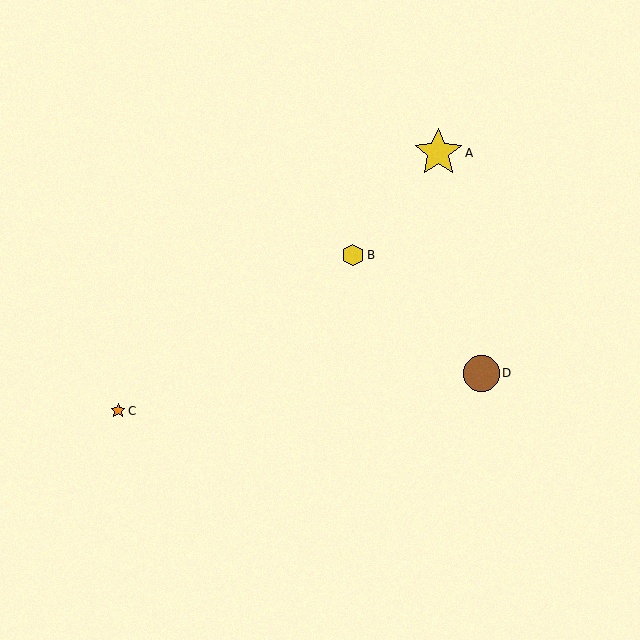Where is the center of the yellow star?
The center of the yellow star is at (438, 153).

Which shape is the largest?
The yellow star (labeled A) is the largest.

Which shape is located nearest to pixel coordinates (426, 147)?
The yellow star (labeled A) at (438, 153) is nearest to that location.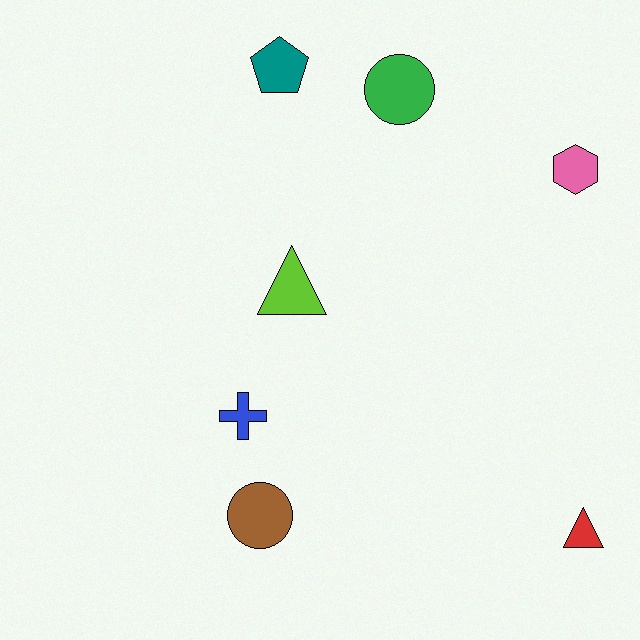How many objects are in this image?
There are 7 objects.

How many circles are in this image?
There are 2 circles.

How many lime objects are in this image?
There is 1 lime object.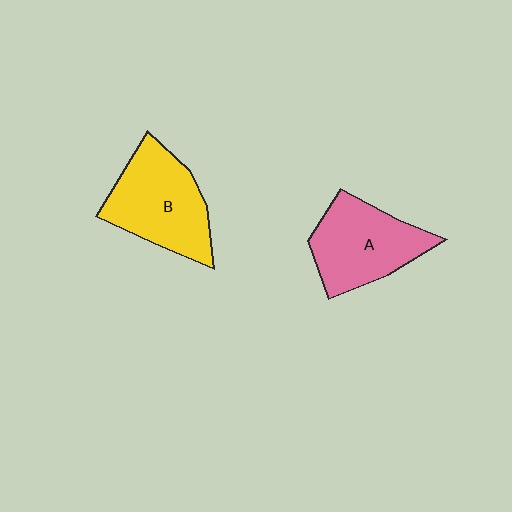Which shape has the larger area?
Shape B (yellow).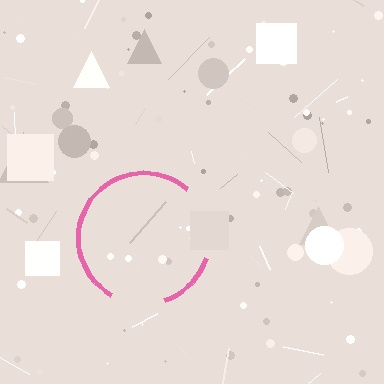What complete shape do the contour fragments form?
The contour fragments form a circle.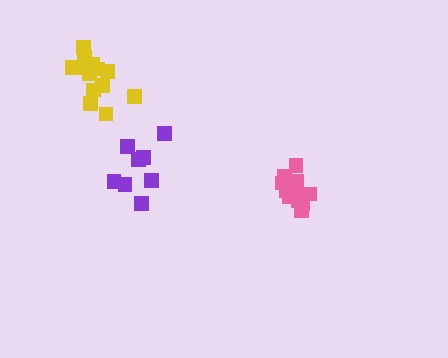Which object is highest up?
The yellow cluster is topmost.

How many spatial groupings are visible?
There are 3 spatial groupings.